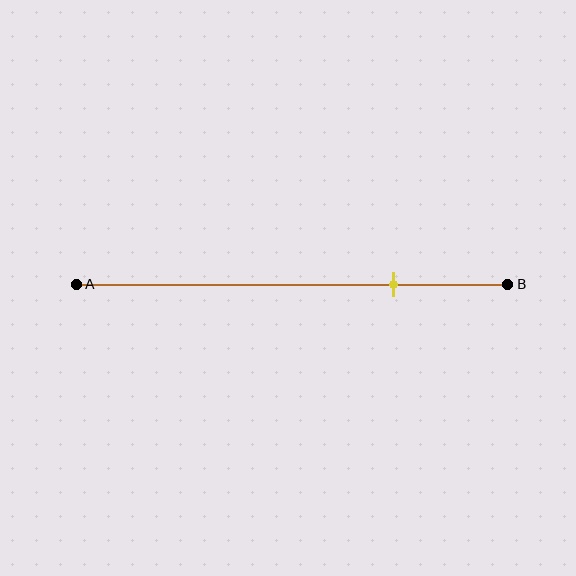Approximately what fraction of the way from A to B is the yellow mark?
The yellow mark is approximately 75% of the way from A to B.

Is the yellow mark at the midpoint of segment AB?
No, the mark is at about 75% from A, not at the 50% midpoint.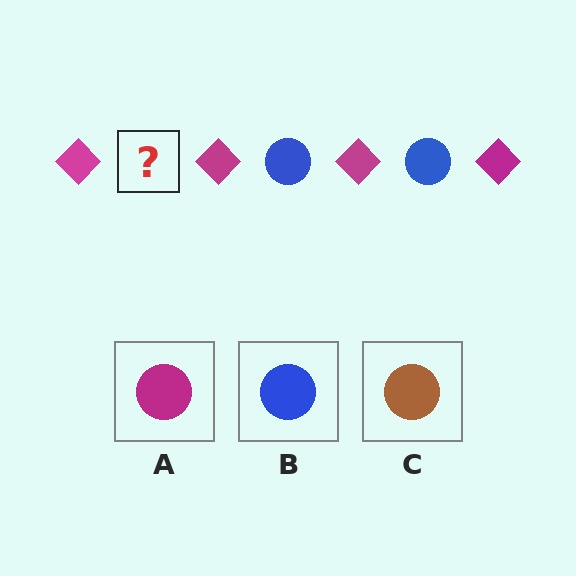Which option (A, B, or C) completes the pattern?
B.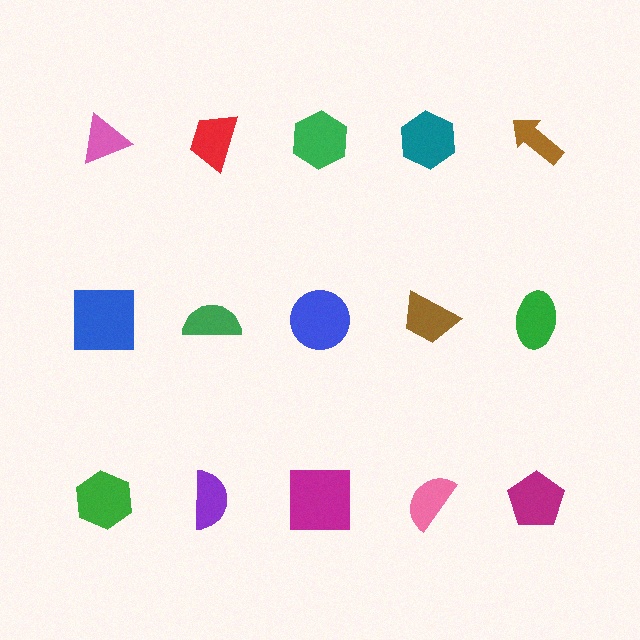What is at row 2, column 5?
A green ellipse.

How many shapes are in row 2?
5 shapes.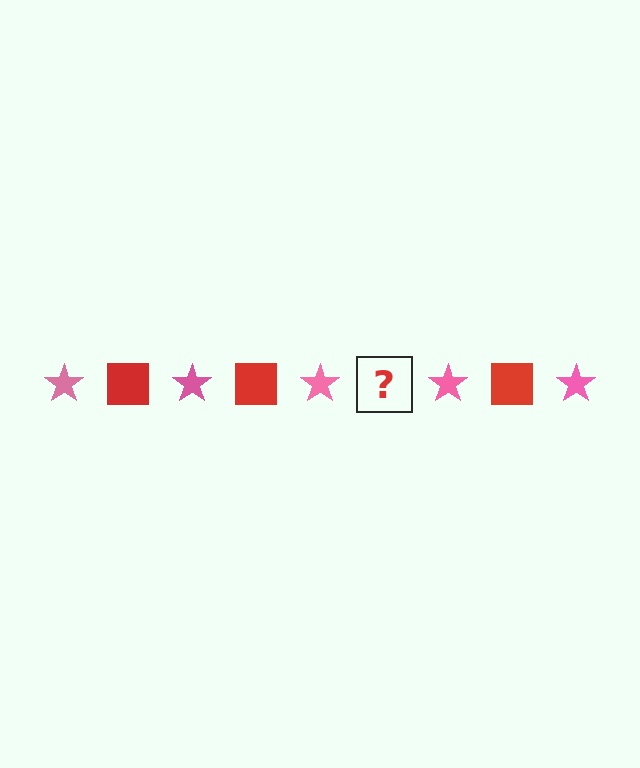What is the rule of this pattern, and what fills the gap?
The rule is that the pattern alternates between pink star and red square. The gap should be filled with a red square.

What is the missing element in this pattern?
The missing element is a red square.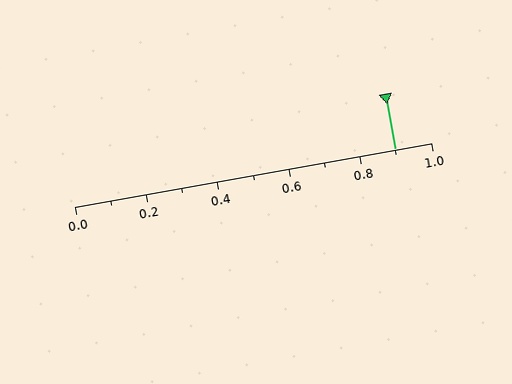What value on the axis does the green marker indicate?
The marker indicates approximately 0.9.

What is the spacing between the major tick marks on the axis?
The major ticks are spaced 0.2 apart.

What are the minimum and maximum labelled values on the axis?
The axis runs from 0.0 to 1.0.